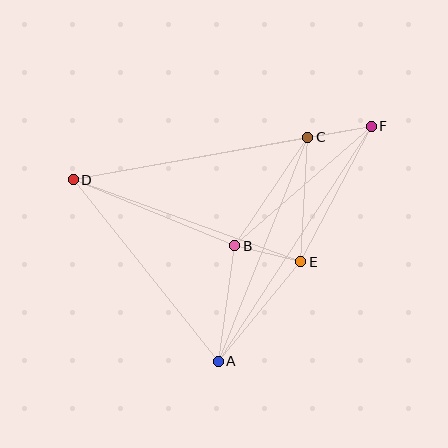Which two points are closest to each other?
Points C and F are closest to each other.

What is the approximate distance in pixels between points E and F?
The distance between E and F is approximately 152 pixels.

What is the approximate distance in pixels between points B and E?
The distance between B and E is approximately 68 pixels.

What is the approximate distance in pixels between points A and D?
The distance between A and D is approximately 232 pixels.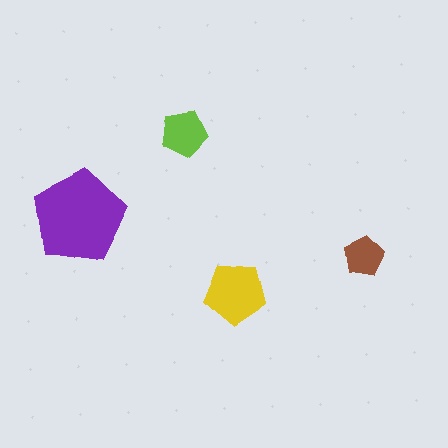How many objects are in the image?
There are 4 objects in the image.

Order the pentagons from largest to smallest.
the purple one, the yellow one, the lime one, the brown one.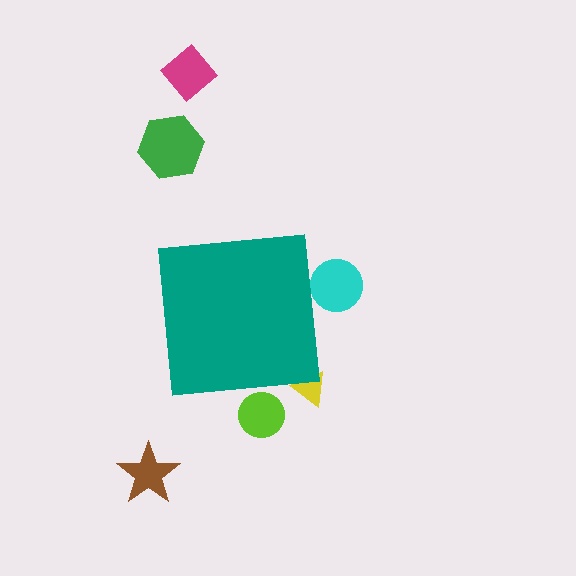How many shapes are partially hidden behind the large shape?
3 shapes are partially hidden.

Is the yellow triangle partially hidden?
Yes, the yellow triangle is partially hidden behind the teal square.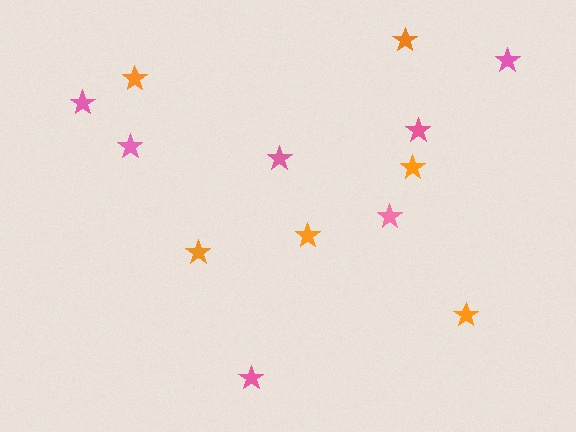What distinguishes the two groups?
There are 2 groups: one group of pink stars (7) and one group of orange stars (6).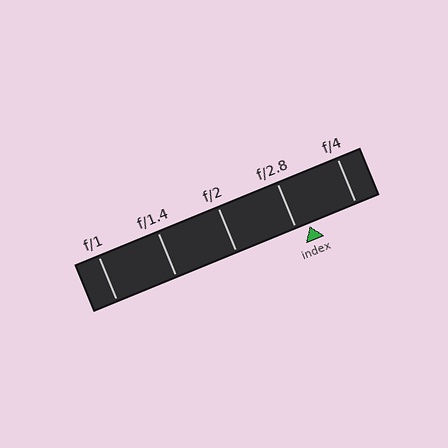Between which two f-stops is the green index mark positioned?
The index mark is between f/2.8 and f/4.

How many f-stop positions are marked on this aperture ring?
There are 5 f-stop positions marked.